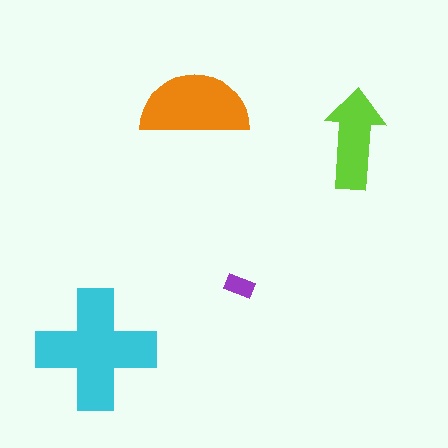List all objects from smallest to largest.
The purple rectangle, the lime arrow, the orange semicircle, the cyan cross.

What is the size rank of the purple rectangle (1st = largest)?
4th.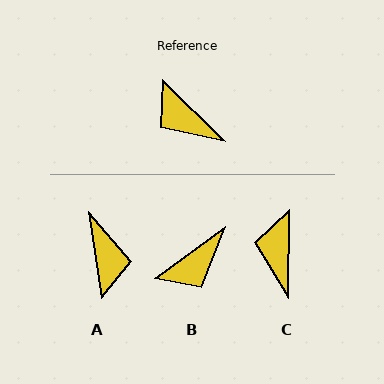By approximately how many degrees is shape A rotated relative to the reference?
Approximately 143 degrees counter-clockwise.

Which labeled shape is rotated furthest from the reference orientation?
A, about 143 degrees away.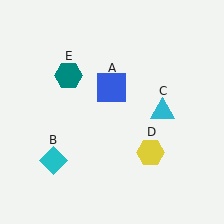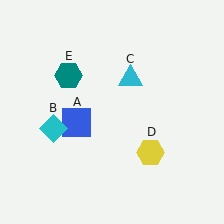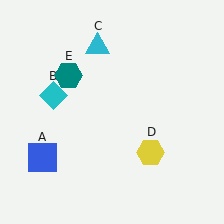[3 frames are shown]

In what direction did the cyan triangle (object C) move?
The cyan triangle (object C) moved up and to the left.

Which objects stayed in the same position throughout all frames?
Yellow hexagon (object D) and teal hexagon (object E) remained stationary.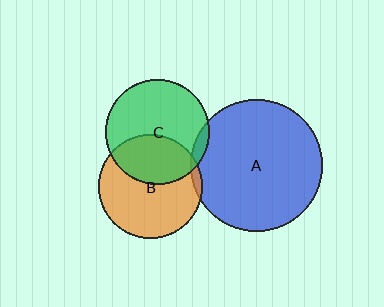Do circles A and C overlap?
Yes.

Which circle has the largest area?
Circle A (blue).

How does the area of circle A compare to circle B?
Approximately 1.6 times.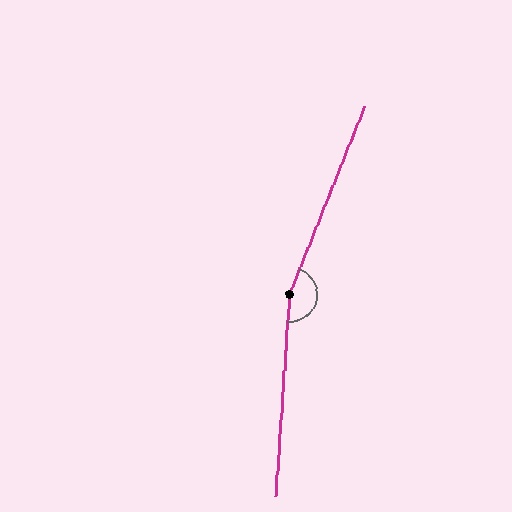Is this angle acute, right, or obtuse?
It is obtuse.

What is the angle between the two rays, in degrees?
Approximately 162 degrees.